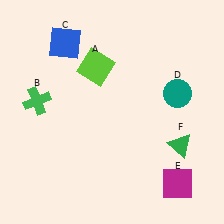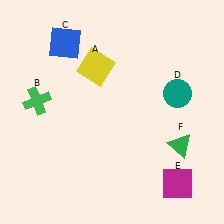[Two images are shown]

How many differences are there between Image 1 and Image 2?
There is 1 difference between the two images.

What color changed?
The square (A) changed from lime in Image 1 to yellow in Image 2.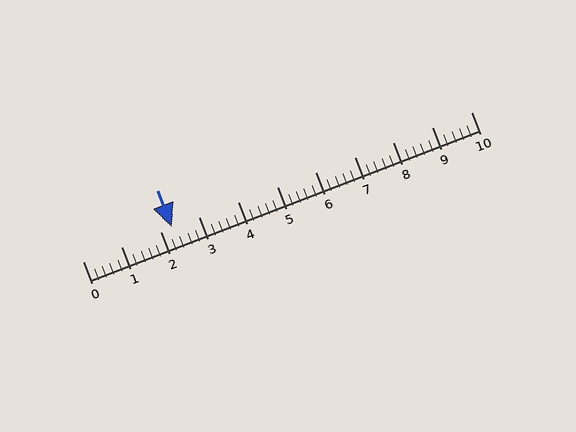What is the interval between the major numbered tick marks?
The major tick marks are spaced 1 units apart.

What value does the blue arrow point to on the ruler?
The blue arrow points to approximately 2.3.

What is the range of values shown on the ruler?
The ruler shows values from 0 to 10.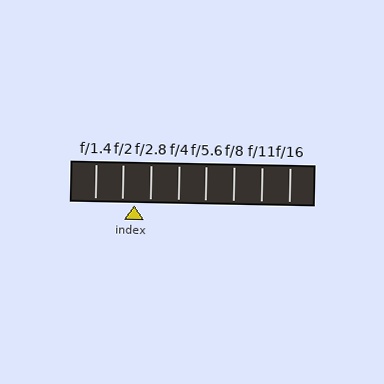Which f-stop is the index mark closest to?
The index mark is closest to f/2.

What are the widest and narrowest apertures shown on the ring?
The widest aperture shown is f/1.4 and the narrowest is f/16.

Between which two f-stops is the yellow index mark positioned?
The index mark is between f/2 and f/2.8.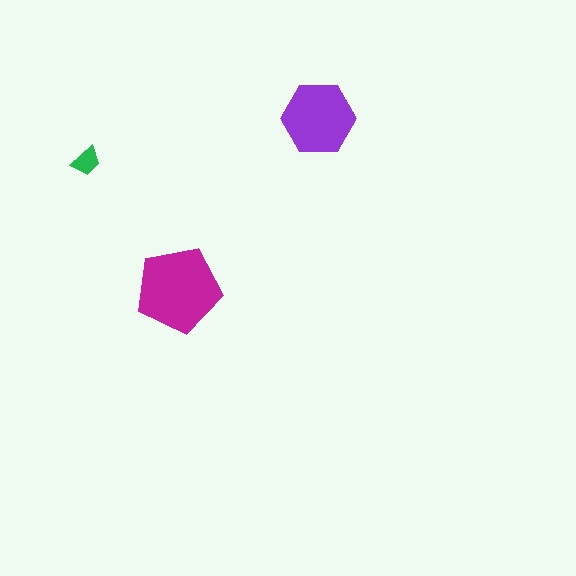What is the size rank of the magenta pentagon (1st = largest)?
1st.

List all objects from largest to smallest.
The magenta pentagon, the purple hexagon, the green trapezoid.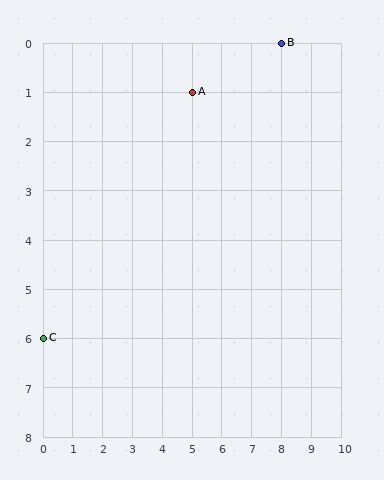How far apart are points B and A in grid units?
Points B and A are 3 columns and 1 row apart (about 3.2 grid units diagonally).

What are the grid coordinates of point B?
Point B is at grid coordinates (8, 0).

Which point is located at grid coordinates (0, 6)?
Point C is at (0, 6).